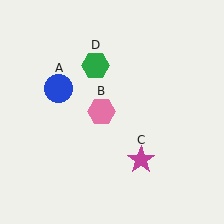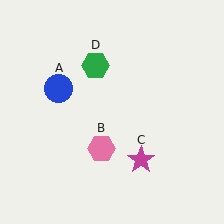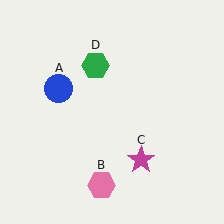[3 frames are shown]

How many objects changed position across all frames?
1 object changed position: pink hexagon (object B).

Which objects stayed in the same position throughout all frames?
Blue circle (object A) and magenta star (object C) and green hexagon (object D) remained stationary.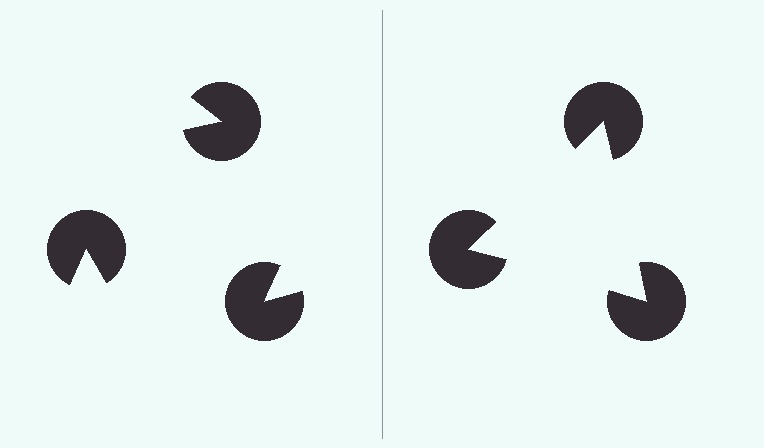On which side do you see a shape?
An illusory triangle appears on the right side. On the left side the wedge cuts are rotated, so no coherent shape forms.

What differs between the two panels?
The pac-man discs are positioned identically on both sides; only the wedge orientations differ. On the right they align to a triangle; on the left they are misaligned.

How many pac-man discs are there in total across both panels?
6 — 3 on each side.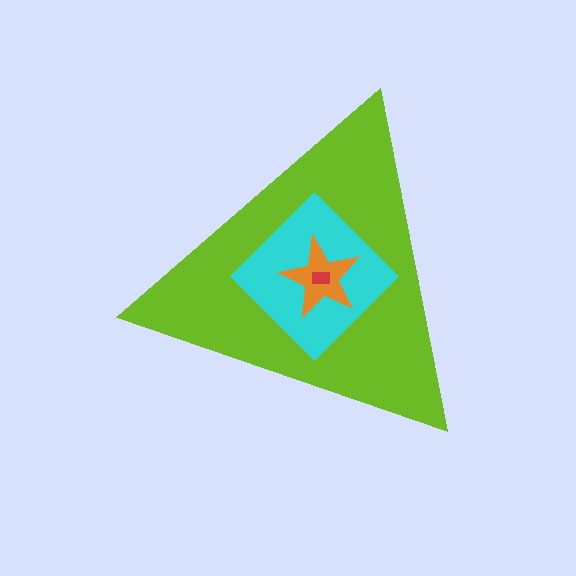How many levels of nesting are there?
4.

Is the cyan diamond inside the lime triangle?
Yes.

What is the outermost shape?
The lime triangle.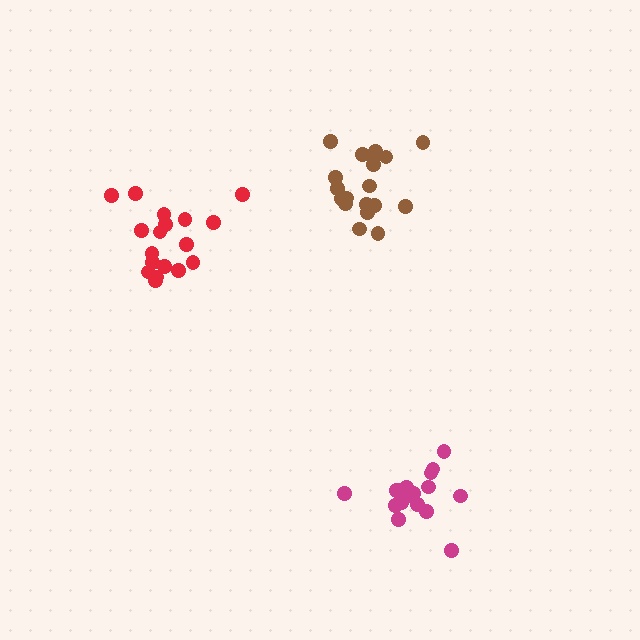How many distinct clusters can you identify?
There are 3 distinct clusters.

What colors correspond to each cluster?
The clusters are colored: brown, red, magenta.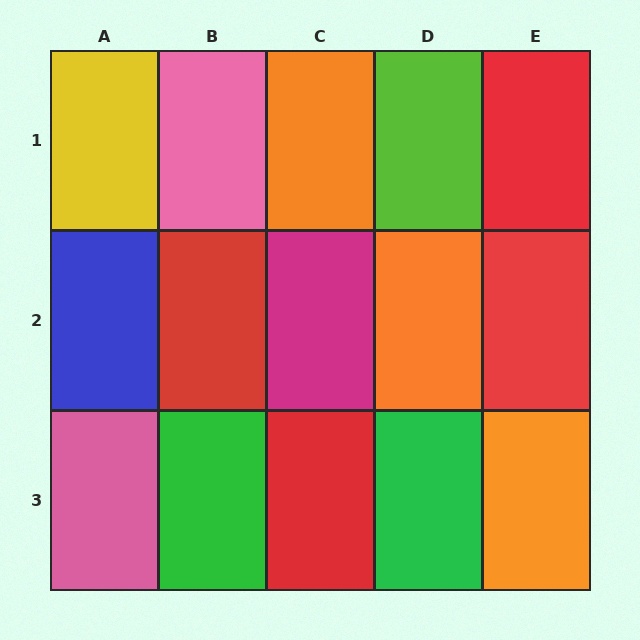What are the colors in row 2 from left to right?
Blue, red, magenta, orange, red.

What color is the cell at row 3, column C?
Red.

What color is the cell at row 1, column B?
Pink.